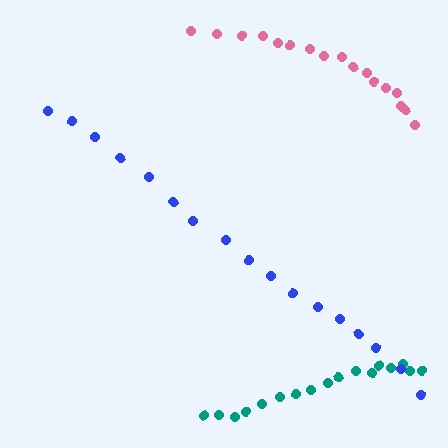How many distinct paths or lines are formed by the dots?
There are 3 distinct paths.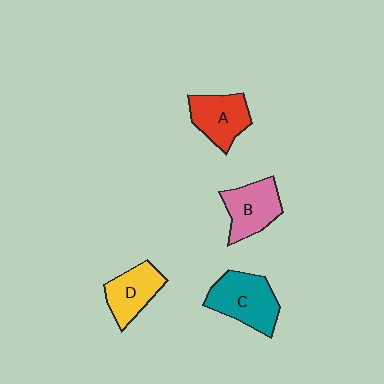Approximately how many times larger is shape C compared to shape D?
Approximately 1.3 times.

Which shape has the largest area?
Shape C (teal).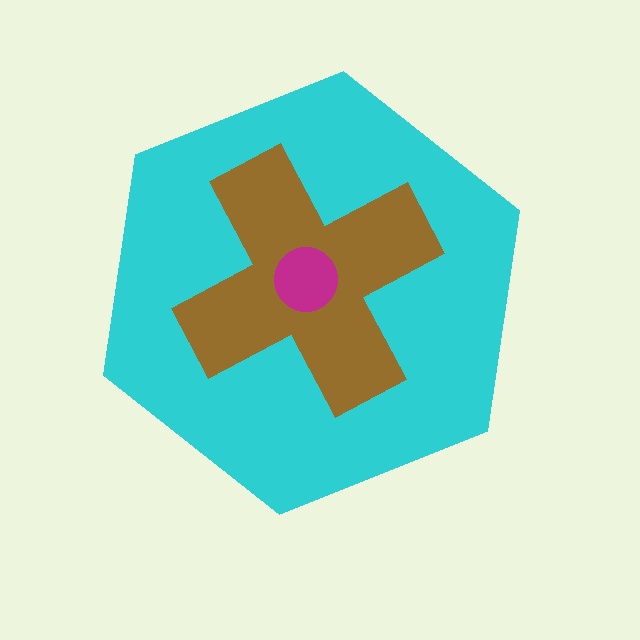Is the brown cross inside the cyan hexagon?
Yes.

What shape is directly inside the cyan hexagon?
The brown cross.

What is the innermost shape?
The magenta circle.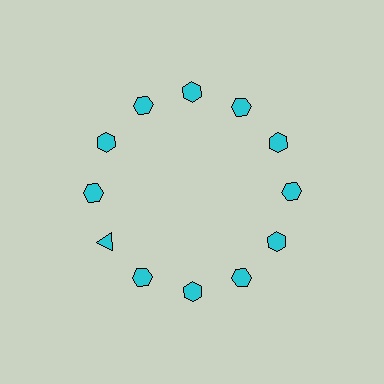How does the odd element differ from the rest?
It has a different shape: triangle instead of hexagon.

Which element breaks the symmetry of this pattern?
The cyan triangle at roughly the 8 o'clock position breaks the symmetry. All other shapes are cyan hexagons.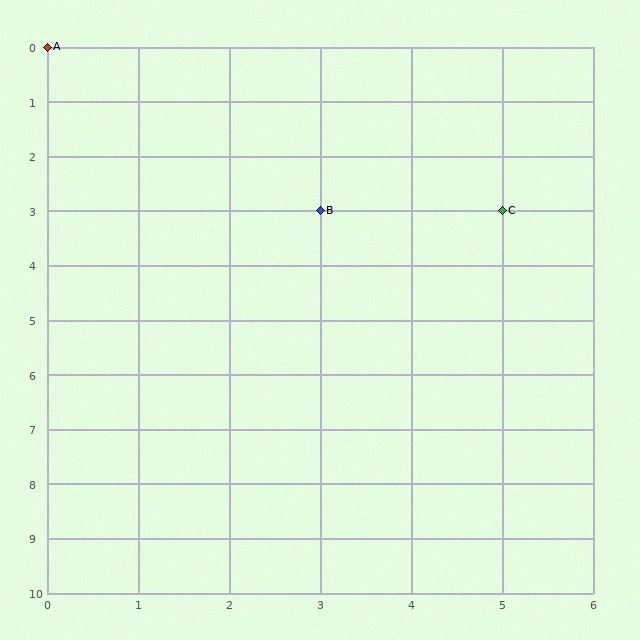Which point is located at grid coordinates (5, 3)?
Point C is at (5, 3).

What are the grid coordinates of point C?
Point C is at grid coordinates (5, 3).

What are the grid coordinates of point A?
Point A is at grid coordinates (0, 0).